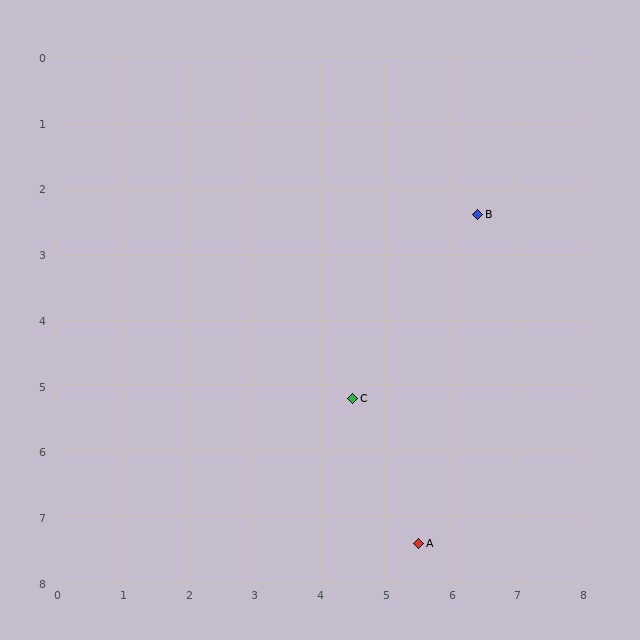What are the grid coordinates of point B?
Point B is at approximately (6.4, 2.4).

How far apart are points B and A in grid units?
Points B and A are about 5.1 grid units apart.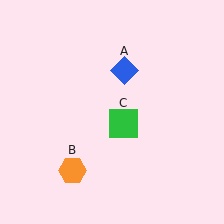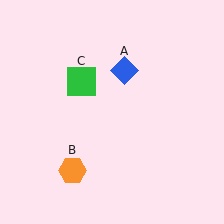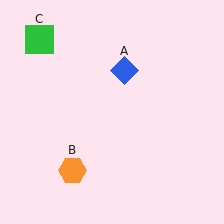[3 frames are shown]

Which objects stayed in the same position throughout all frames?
Blue diamond (object A) and orange hexagon (object B) remained stationary.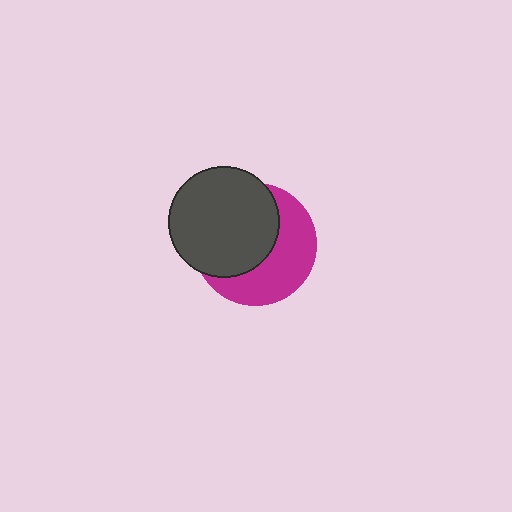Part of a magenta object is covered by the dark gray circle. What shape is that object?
It is a circle.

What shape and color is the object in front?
The object in front is a dark gray circle.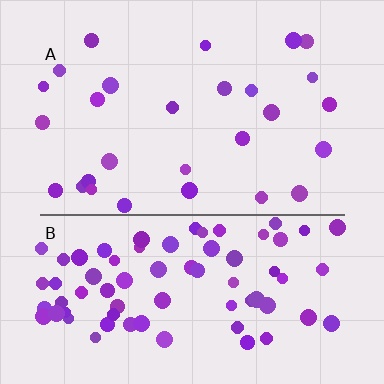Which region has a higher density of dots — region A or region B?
B (the bottom).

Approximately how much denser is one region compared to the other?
Approximately 2.7× — region B over region A.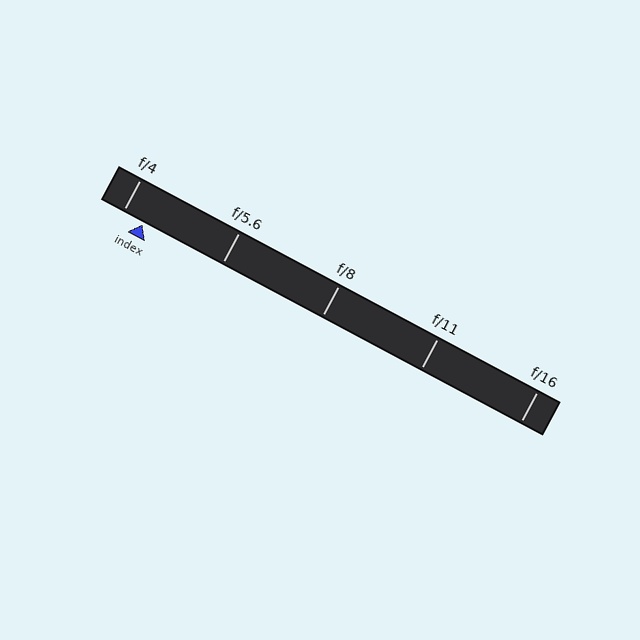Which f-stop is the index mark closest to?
The index mark is closest to f/4.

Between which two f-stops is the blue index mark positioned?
The index mark is between f/4 and f/5.6.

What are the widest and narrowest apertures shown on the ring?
The widest aperture shown is f/4 and the narrowest is f/16.